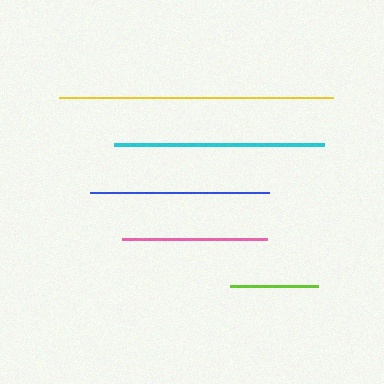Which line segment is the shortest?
The lime line is the shortest at approximately 87 pixels.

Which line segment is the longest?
The yellow line is the longest at approximately 274 pixels.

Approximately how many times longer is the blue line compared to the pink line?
The blue line is approximately 1.2 times the length of the pink line.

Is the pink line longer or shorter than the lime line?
The pink line is longer than the lime line.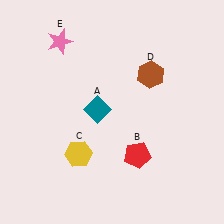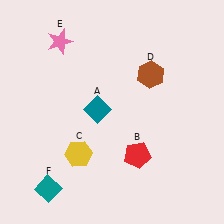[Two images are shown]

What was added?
A teal diamond (F) was added in Image 2.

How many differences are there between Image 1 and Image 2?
There is 1 difference between the two images.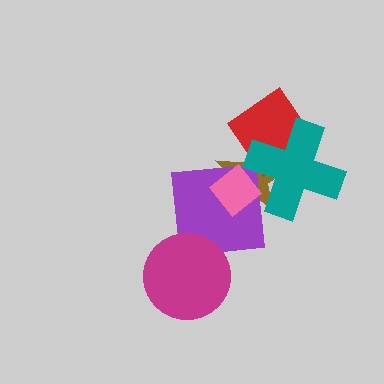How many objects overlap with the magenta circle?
1 object overlaps with the magenta circle.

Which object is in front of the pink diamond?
The teal cross is in front of the pink diamond.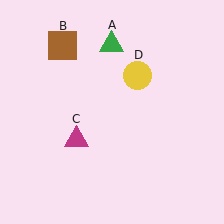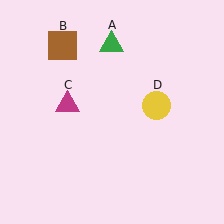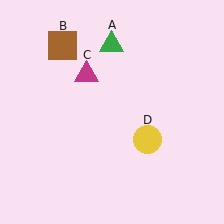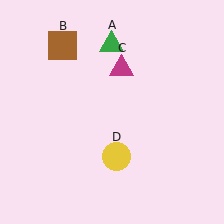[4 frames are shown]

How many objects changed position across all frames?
2 objects changed position: magenta triangle (object C), yellow circle (object D).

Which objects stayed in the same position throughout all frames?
Green triangle (object A) and brown square (object B) remained stationary.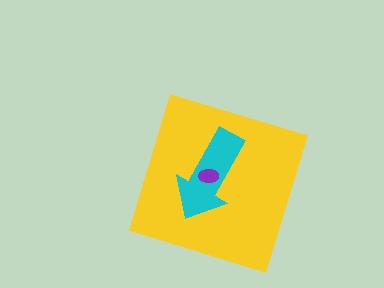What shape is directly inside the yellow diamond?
The cyan arrow.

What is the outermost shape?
The yellow diamond.